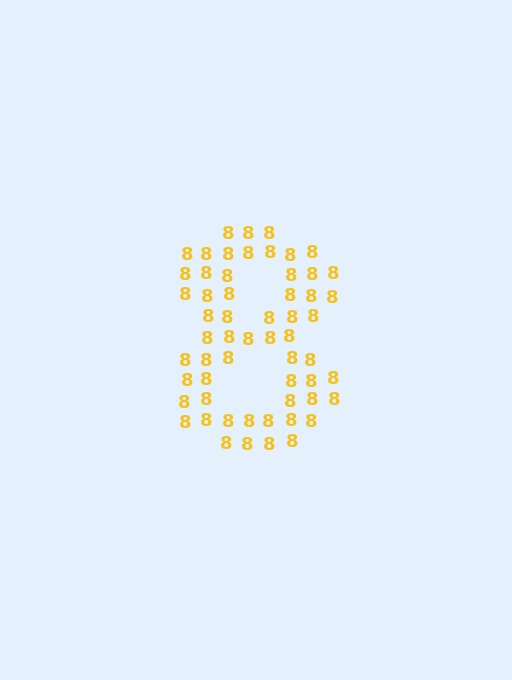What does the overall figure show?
The overall figure shows the digit 8.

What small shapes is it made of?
It is made of small digit 8's.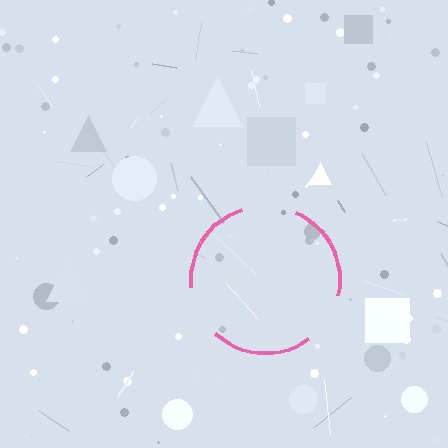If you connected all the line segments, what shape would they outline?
They would outline a circle.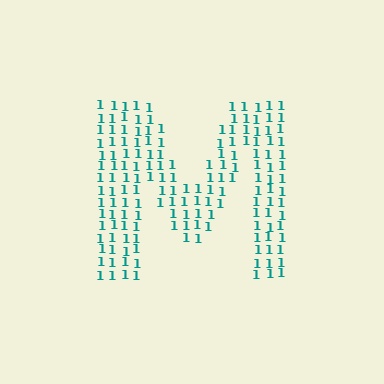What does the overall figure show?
The overall figure shows the letter M.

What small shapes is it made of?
It is made of small digit 1's.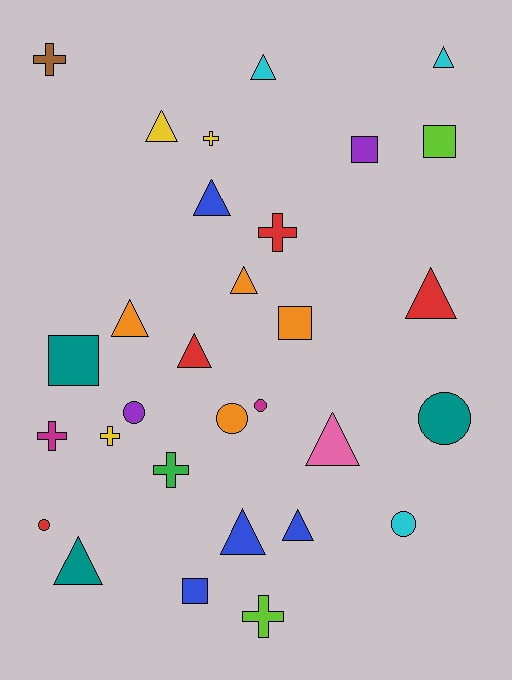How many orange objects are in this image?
There are 4 orange objects.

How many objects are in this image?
There are 30 objects.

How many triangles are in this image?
There are 12 triangles.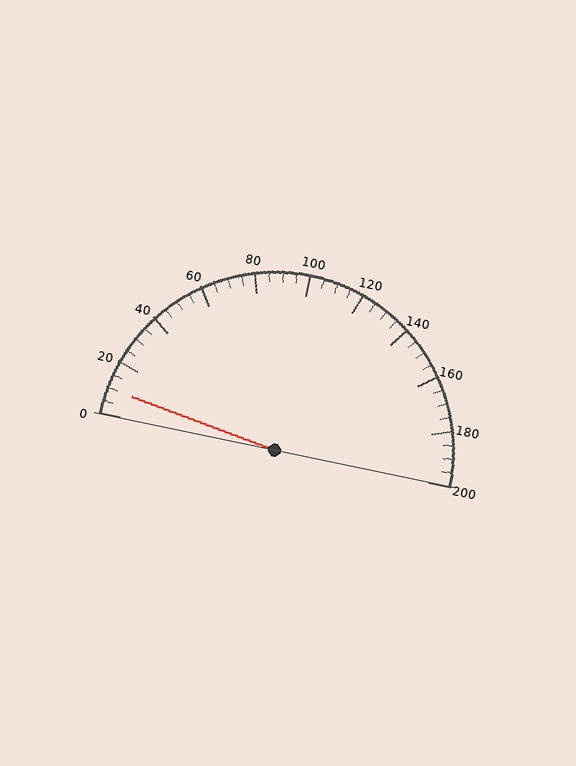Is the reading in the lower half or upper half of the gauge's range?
The reading is in the lower half of the range (0 to 200).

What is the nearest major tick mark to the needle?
The nearest major tick mark is 0.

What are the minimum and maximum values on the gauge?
The gauge ranges from 0 to 200.